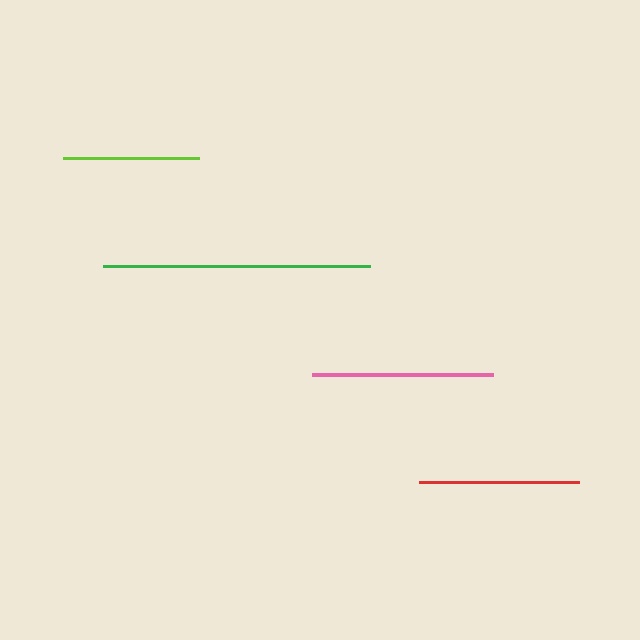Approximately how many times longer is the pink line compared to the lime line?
The pink line is approximately 1.3 times the length of the lime line.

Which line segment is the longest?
The green line is the longest at approximately 267 pixels.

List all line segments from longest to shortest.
From longest to shortest: green, pink, red, lime.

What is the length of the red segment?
The red segment is approximately 160 pixels long.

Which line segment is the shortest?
The lime line is the shortest at approximately 137 pixels.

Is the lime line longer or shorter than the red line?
The red line is longer than the lime line.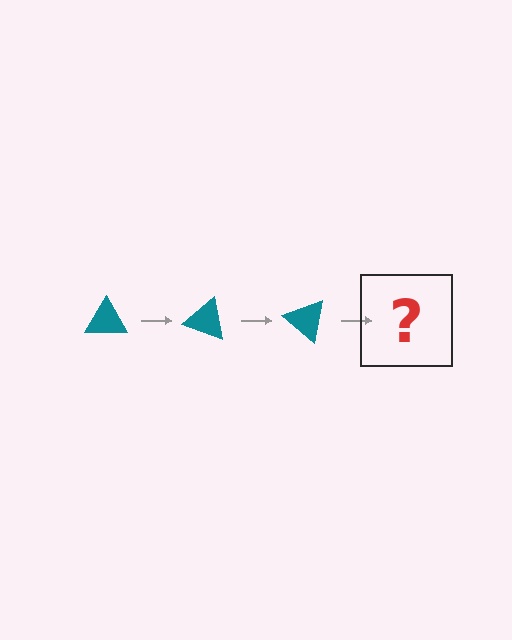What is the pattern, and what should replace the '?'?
The pattern is that the triangle rotates 20 degrees each step. The '?' should be a teal triangle rotated 60 degrees.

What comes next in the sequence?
The next element should be a teal triangle rotated 60 degrees.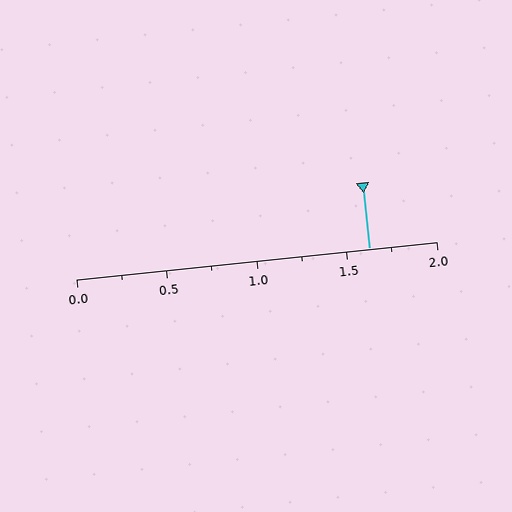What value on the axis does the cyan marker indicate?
The marker indicates approximately 1.62.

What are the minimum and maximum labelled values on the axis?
The axis runs from 0.0 to 2.0.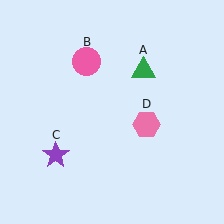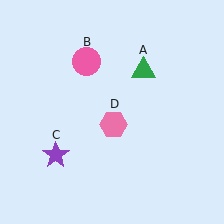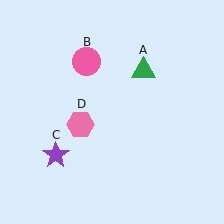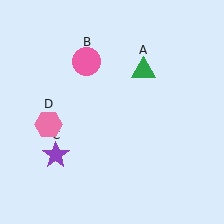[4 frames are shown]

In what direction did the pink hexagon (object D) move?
The pink hexagon (object D) moved left.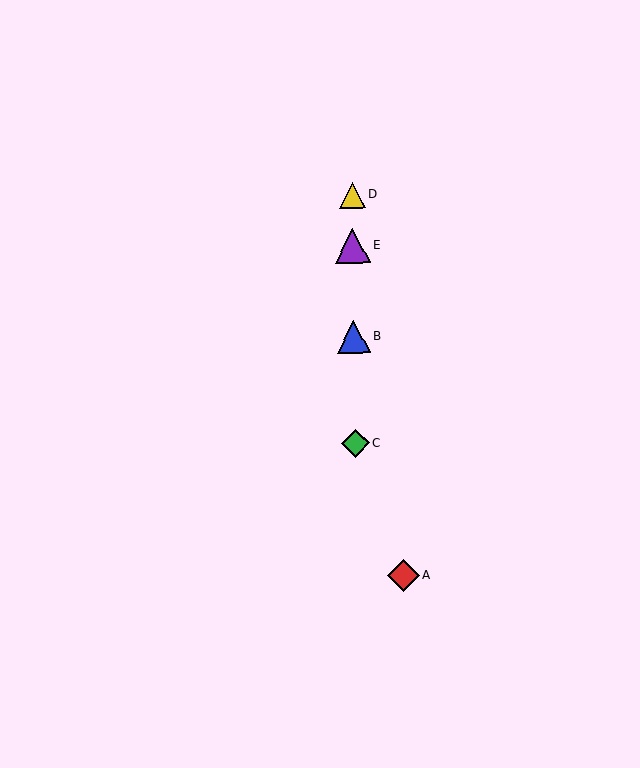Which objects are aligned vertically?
Objects B, C, D, E are aligned vertically.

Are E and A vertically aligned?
No, E is at x≈353 and A is at x≈404.